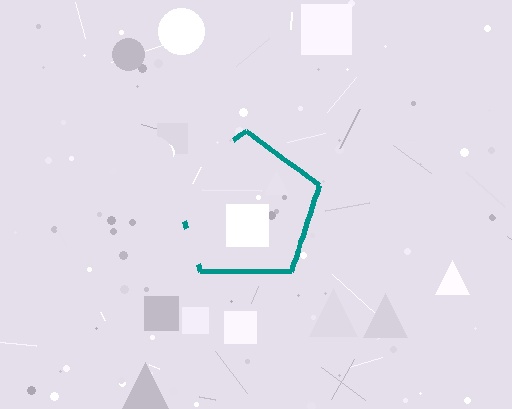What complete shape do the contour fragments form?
The contour fragments form a pentagon.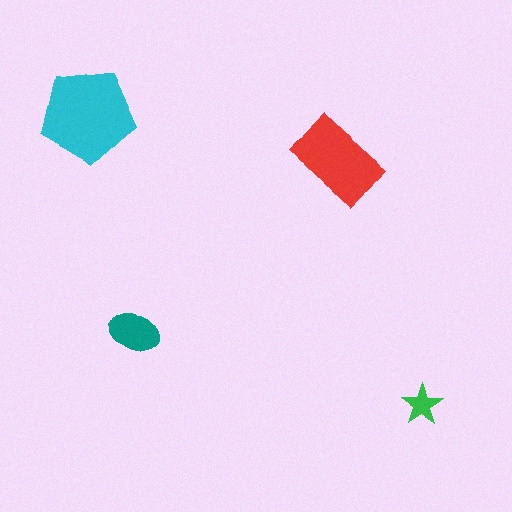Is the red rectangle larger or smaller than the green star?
Larger.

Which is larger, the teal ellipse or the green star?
The teal ellipse.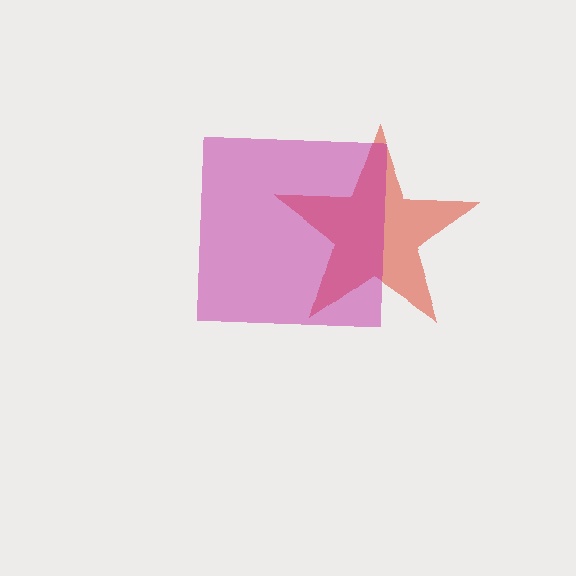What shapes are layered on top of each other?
The layered shapes are: a red star, a magenta square.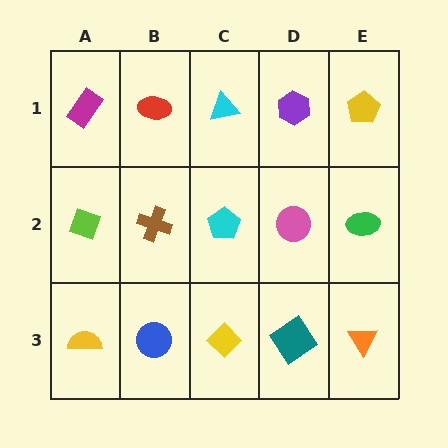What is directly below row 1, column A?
A lime diamond.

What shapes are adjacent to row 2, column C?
A cyan triangle (row 1, column C), a yellow diamond (row 3, column C), a brown cross (row 2, column B), a pink circle (row 2, column D).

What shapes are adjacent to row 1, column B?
A brown cross (row 2, column B), a magenta rectangle (row 1, column A), a cyan triangle (row 1, column C).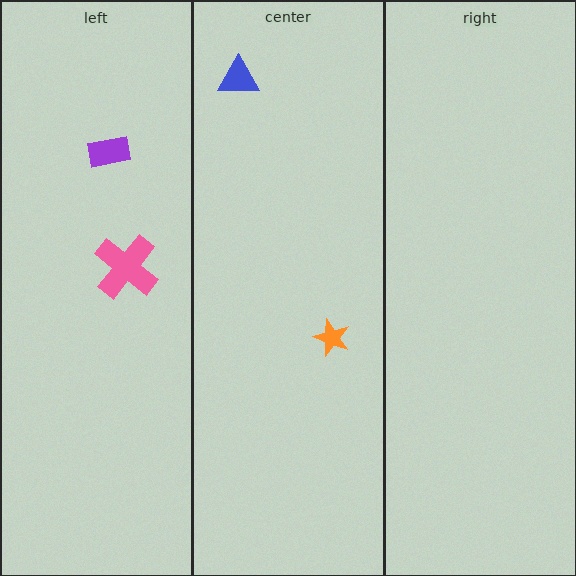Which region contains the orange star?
The center region.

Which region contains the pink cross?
The left region.